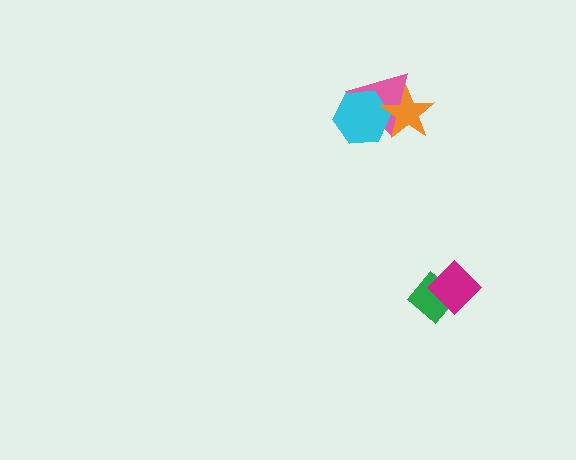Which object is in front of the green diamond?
The magenta diamond is in front of the green diamond.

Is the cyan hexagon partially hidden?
Yes, it is partially covered by another shape.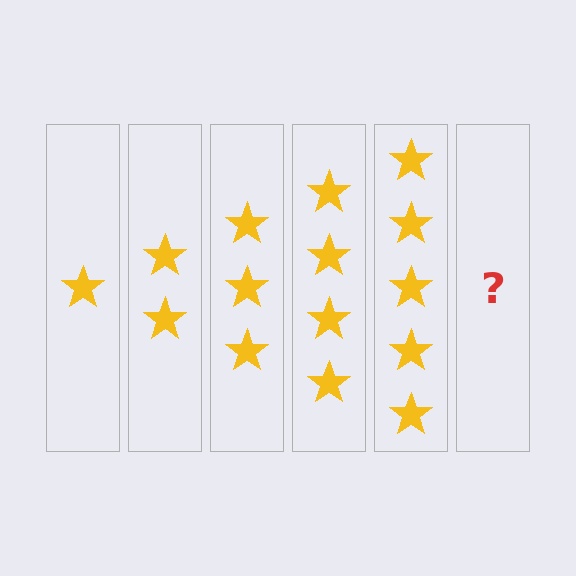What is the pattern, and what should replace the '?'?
The pattern is that each step adds one more star. The '?' should be 6 stars.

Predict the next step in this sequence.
The next step is 6 stars.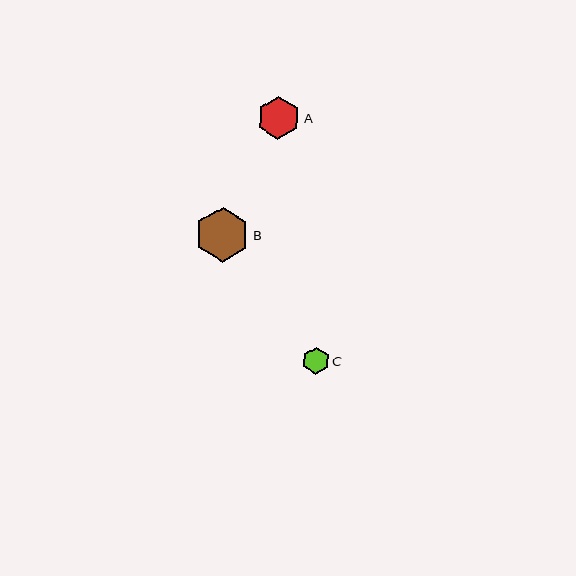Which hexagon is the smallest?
Hexagon C is the smallest with a size of approximately 27 pixels.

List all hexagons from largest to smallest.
From largest to smallest: B, A, C.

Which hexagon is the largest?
Hexagon B is the largest with a size of approximately 55 pixels.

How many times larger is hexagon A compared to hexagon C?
Hexagon A is approximately 1.6 times the size of hexagon C.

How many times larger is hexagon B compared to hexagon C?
Hexagon B is approximately 2.0 times the size of hexagon C.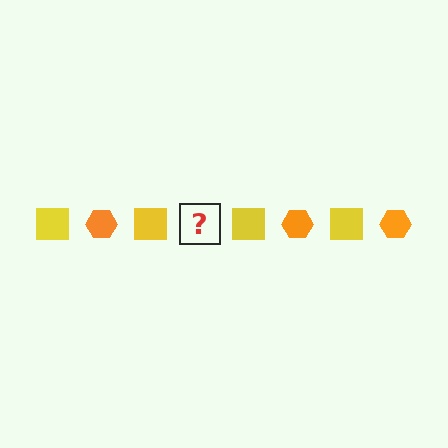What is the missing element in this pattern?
The missing element is an orange hexagon.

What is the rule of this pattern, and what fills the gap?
The rule is that the pattern alternates between yellow square and orange hexagon. The gap should be filled with an orange hexagon.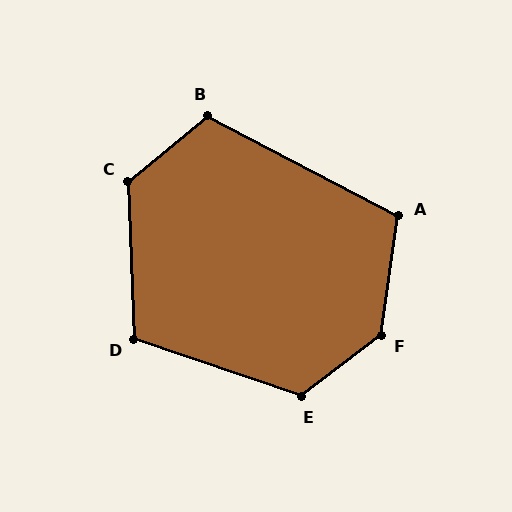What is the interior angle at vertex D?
Approximately 111 degrees (obtuse).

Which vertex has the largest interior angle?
F, at approximately 136 degrees.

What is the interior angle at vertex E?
Approximately 123 degrees (obtuse).